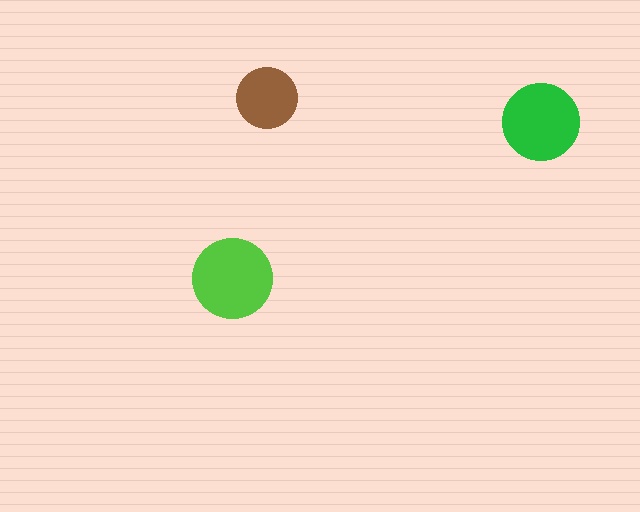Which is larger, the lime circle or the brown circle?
The lime one.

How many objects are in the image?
There are 3 objects in the image.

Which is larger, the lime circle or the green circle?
The lime one.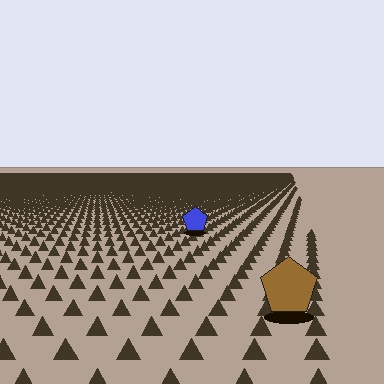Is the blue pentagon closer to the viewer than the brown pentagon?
No. The brown pentagon is closer — you can tell from the texture gradient: the ground texture is coarser near it.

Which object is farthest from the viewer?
The blue pentagon is farthest from the viewer. It appears smaller and the ground texture around it is denser.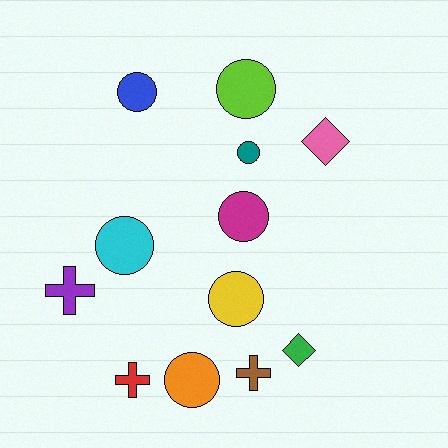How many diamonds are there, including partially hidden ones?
There are 2 diamonds.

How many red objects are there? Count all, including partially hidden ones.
There is 1 red object.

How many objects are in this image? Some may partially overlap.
There are 12 objects.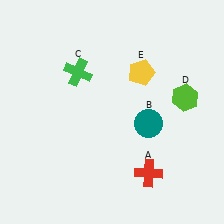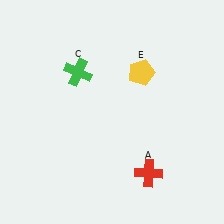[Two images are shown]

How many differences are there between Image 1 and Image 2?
There are 2 differences between the two images.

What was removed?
The lime hexagon (D), the teal circle (B) were removed in Image 2.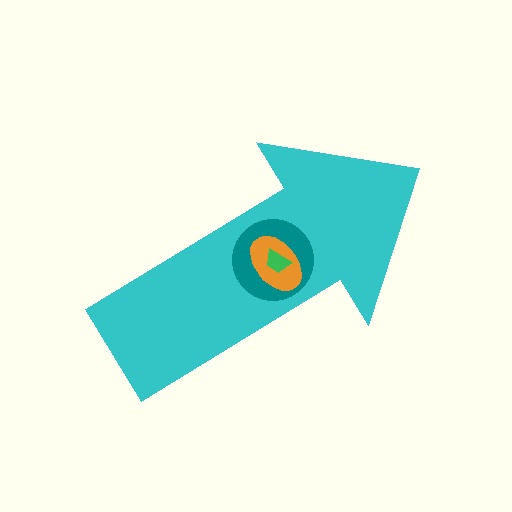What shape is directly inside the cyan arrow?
The teal circle.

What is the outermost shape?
The cyan arrow.